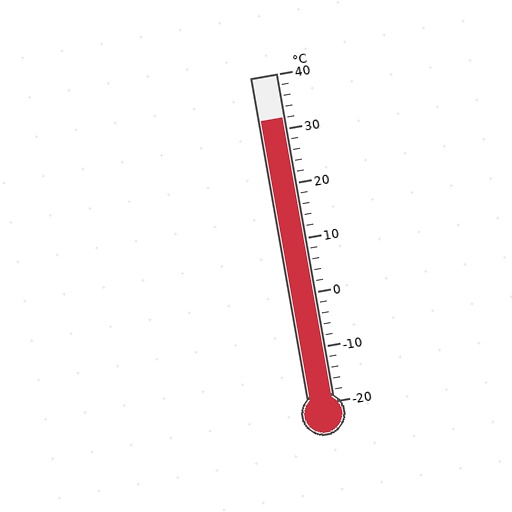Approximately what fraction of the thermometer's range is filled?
The thermometer is filled to approximately 85% of its range.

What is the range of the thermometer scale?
The thermometer scale ranges from -20°C to 40°C.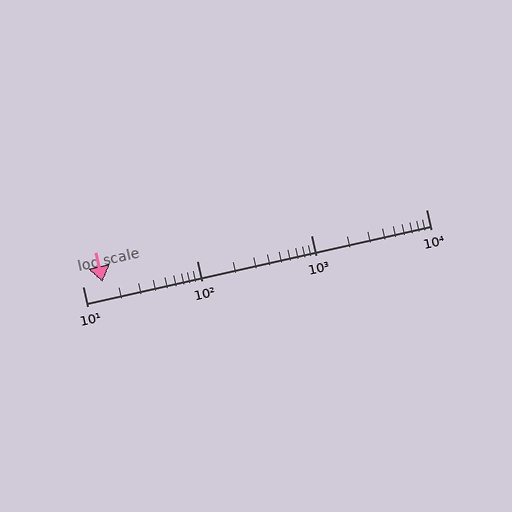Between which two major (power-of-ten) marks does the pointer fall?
The pointer is between 10 and 100.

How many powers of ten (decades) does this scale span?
The scale spans 3 decades, from 10 to 10000.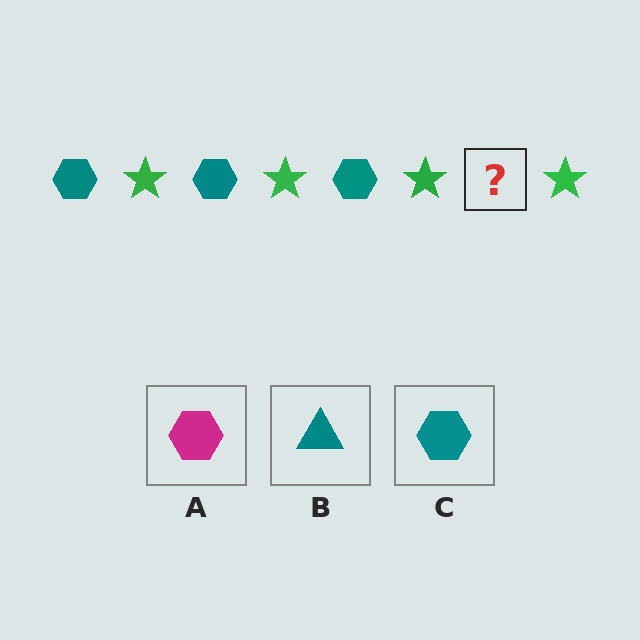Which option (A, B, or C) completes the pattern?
C.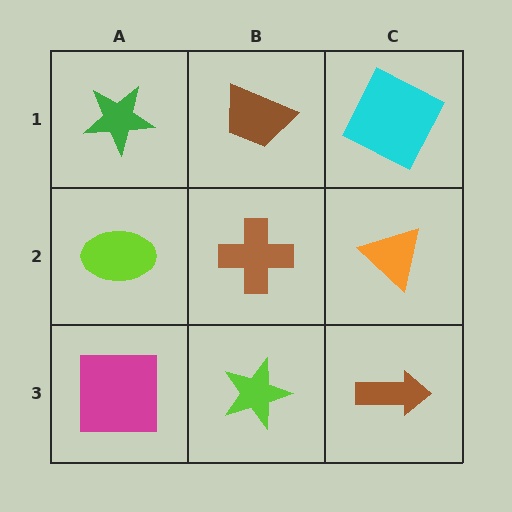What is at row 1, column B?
A brown trapezoid.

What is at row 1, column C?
A cyan square.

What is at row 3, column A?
A magenta square.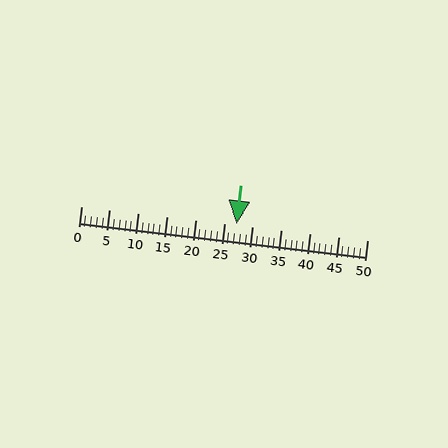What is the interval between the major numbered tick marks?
The major tick marks are spaced 5 units apart.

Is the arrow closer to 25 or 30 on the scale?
The arrow is closer to 25.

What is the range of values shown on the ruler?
The ruler shows values from 0 to 50.